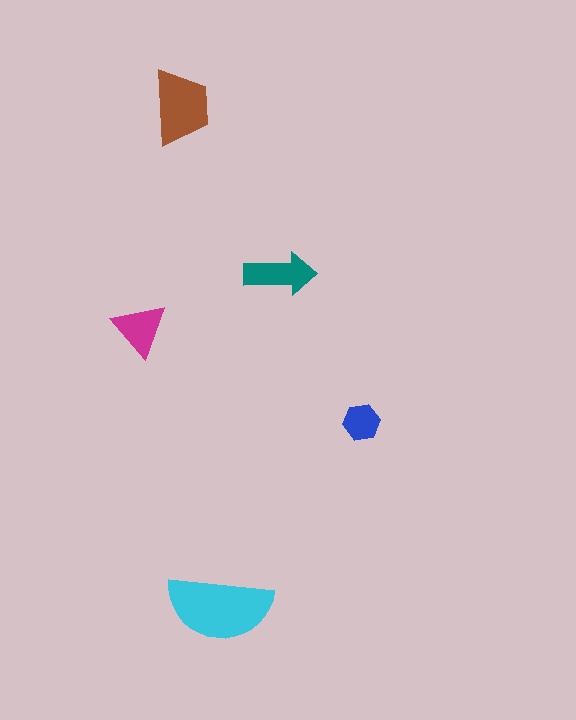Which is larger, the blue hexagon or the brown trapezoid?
The brown trapezoid.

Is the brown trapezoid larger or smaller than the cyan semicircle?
Smaller.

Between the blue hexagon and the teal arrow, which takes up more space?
The teal arrow.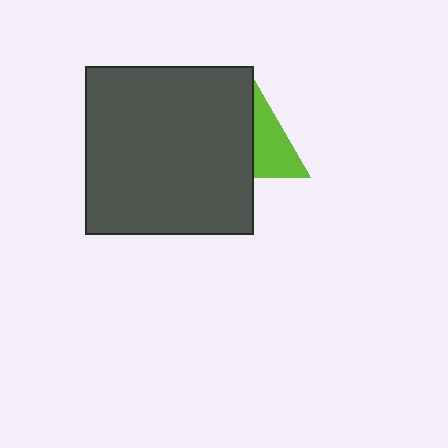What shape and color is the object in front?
The object in front is a dark gray square.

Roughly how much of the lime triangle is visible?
A small part of it is visible (roughly 41%).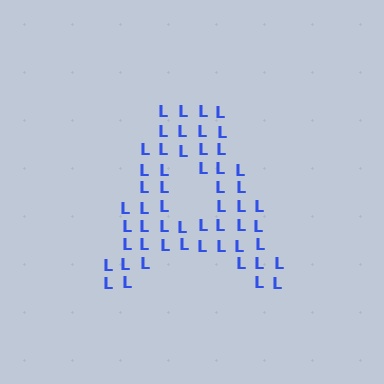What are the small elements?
The small elements are letter L's.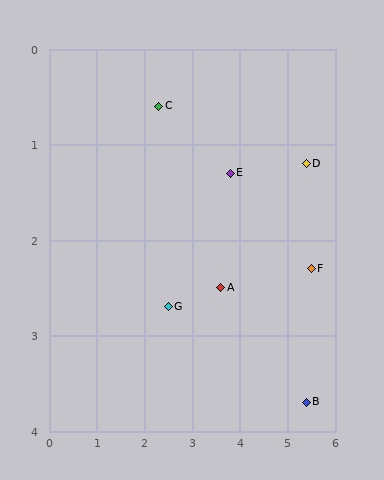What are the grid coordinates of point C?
Point C is at approximately (2.3, 0.6).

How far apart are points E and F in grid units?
Points E and F are about 2.0 grid units apart.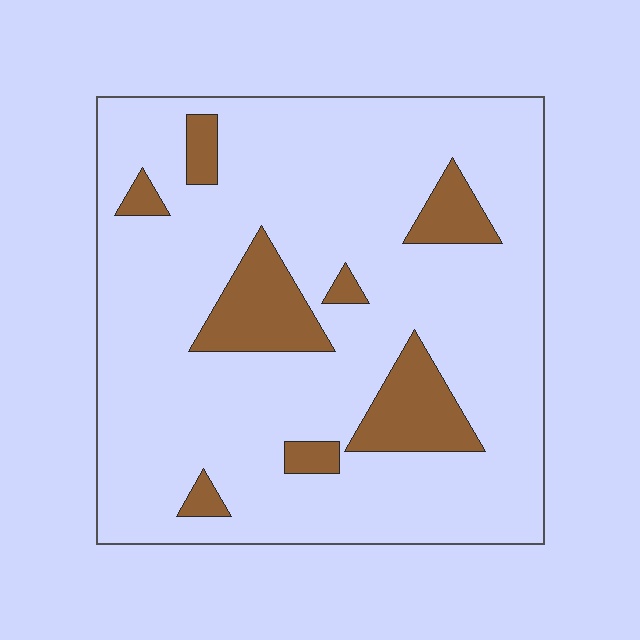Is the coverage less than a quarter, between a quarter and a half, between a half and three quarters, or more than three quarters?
Less than a quarter.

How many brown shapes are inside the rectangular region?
8.